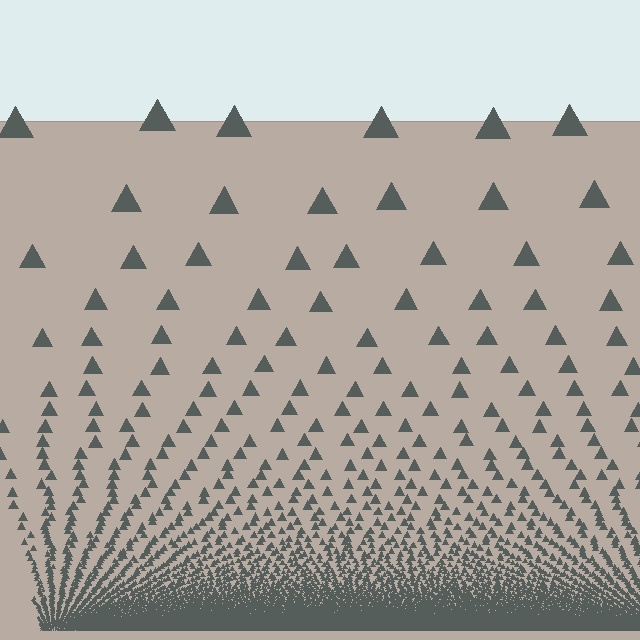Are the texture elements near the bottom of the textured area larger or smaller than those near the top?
Smaller. The gradient is inverted — elements near the bottom are smaller and denser.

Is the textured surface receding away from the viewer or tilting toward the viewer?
The surface appears to tilt toward the viewer. Texture elements get larger and sparser toward the top.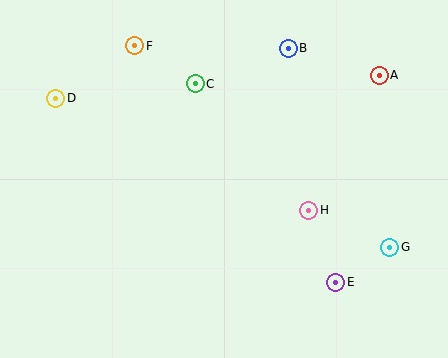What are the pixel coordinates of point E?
Point E is at (336, 282).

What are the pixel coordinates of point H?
Point H is at (309, 210).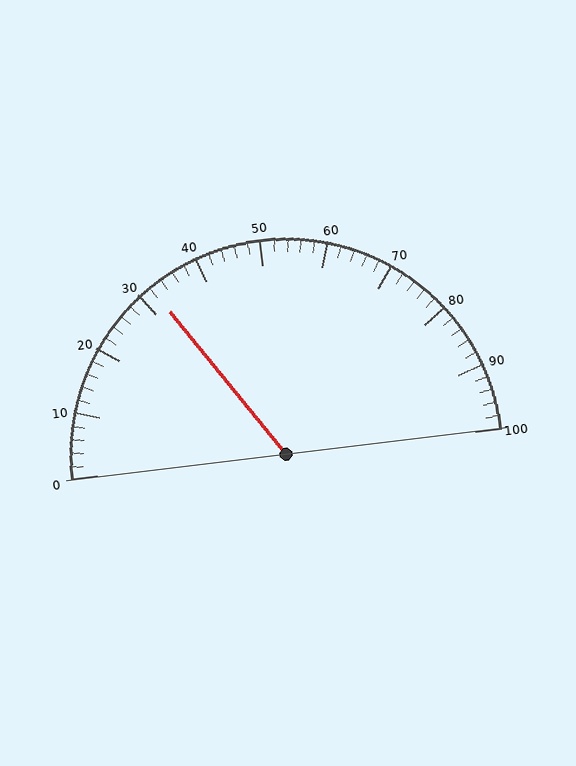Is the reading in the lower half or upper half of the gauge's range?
The reading is in the lower half of the range (0 to 100).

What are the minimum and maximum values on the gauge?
The gauge ranges from 0 to 100.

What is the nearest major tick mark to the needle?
The nearest major tick mark is 30.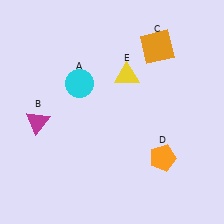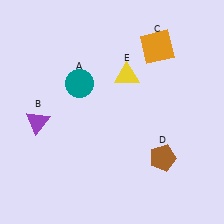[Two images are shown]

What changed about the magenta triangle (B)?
In Image 1, B is magenta. In Image 2, it changed to purple.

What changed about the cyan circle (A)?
In Image 1, A is cyan. In Image 2, it changed to teal.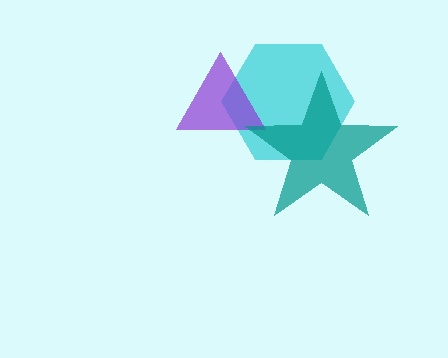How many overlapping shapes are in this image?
There are 3 overlapping shapes in the image.